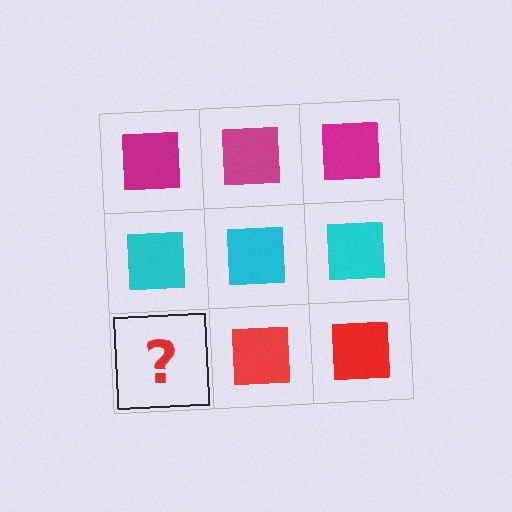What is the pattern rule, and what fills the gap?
The rule is that each row has a consistent color. The gap should be filled with a red square.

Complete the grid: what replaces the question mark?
The question mark should be replaced with a red square.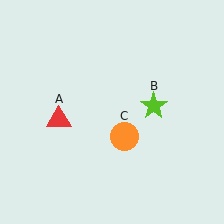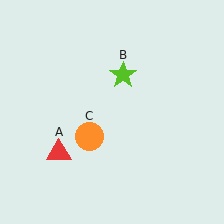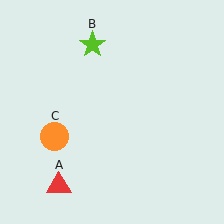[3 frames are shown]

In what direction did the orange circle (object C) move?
The orange circle (object C) moved left.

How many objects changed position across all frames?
3 objects changed position: red triangle (object A), lime star (object B), orange circle (object C).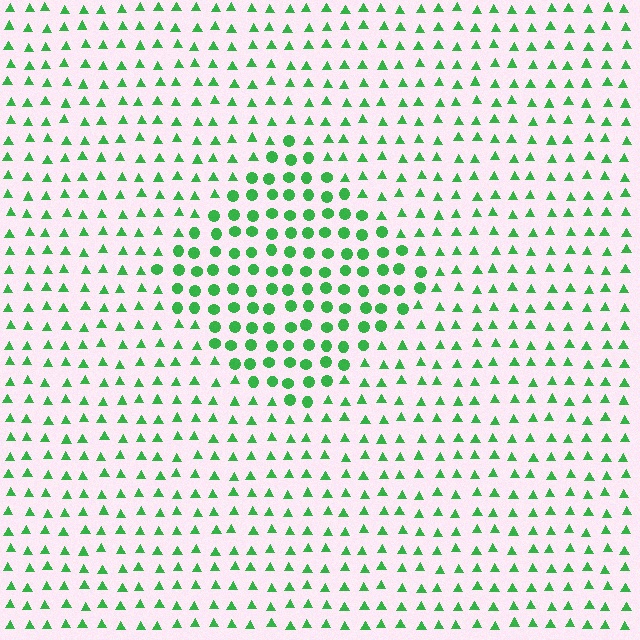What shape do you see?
I see a diamond.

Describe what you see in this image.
The image is filled with small green elements arranged in a uniform grid. A diamond-shaped region contains circles, while the surrounding area contains triangles. The boundary is defined purely by the change in element shape.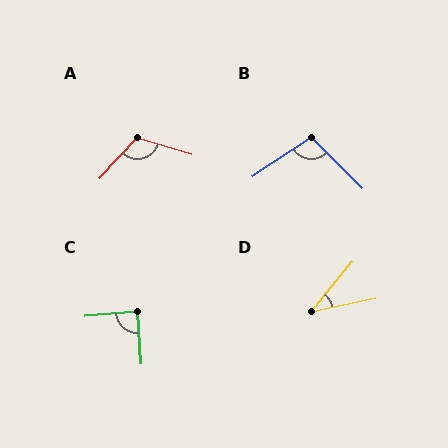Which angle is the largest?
A, at approximately 116 degrees.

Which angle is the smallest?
D, at approximately 38 degrees.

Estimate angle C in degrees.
Approximately 89 degrees.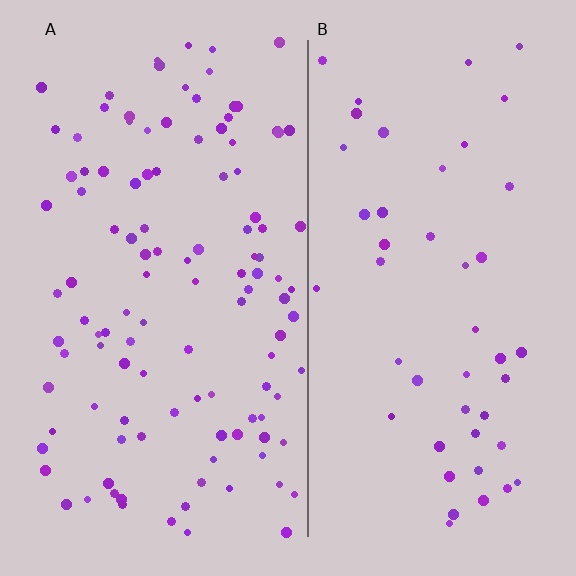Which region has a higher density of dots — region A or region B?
A (the left).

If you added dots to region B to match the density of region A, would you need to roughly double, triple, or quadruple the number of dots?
Approximately double.